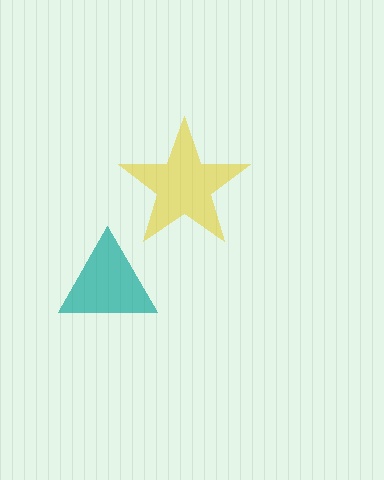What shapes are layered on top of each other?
The layered shapes are: a yellow star, a teal triangle.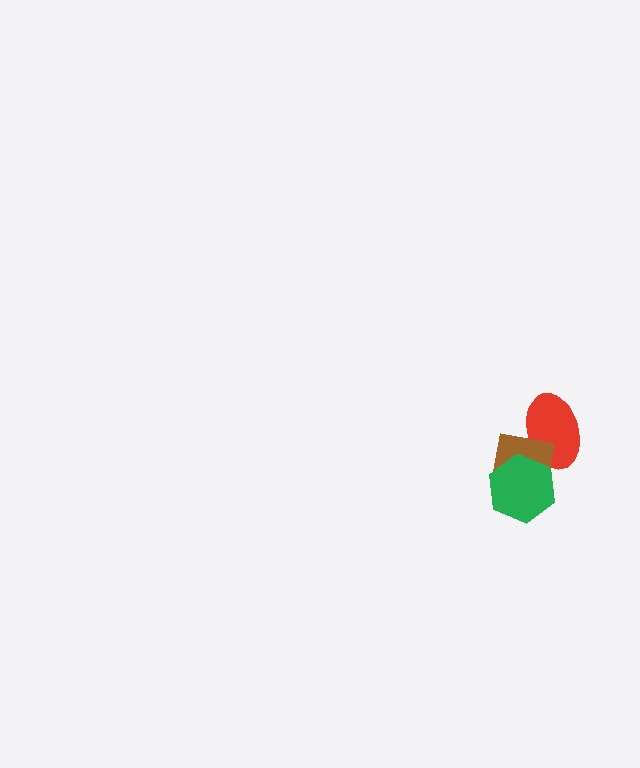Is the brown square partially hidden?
Yes, it is partially covered by another shape.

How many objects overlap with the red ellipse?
2 objects overlap with the red ellipse.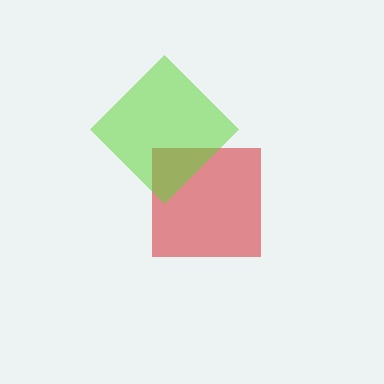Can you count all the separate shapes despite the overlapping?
Yes, there are 2 separate shapes.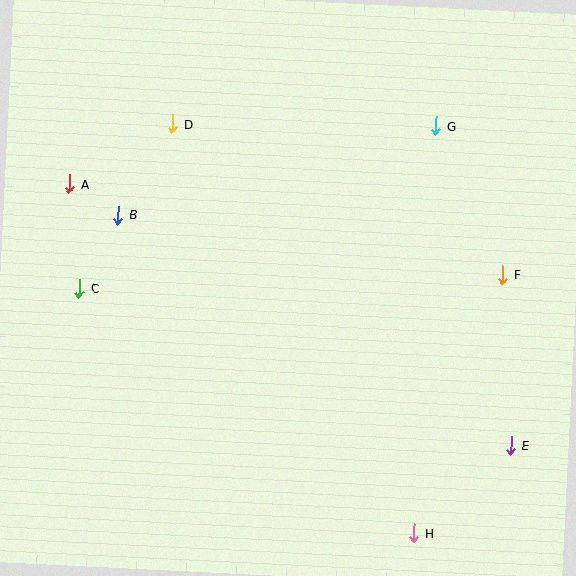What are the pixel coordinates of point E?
Point E is at (511, 445).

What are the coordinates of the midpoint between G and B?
The midpoint between G and B is at (277, 171).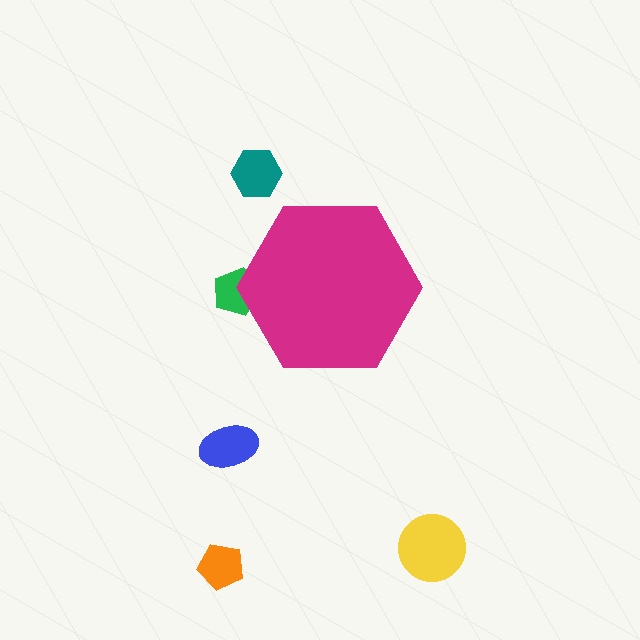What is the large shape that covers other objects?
A magenta hexagon.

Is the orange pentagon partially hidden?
No, the orange pentagon is fully visible.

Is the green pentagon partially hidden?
Yes, the green pentagon is partially hidden behind the magenta hexagon.